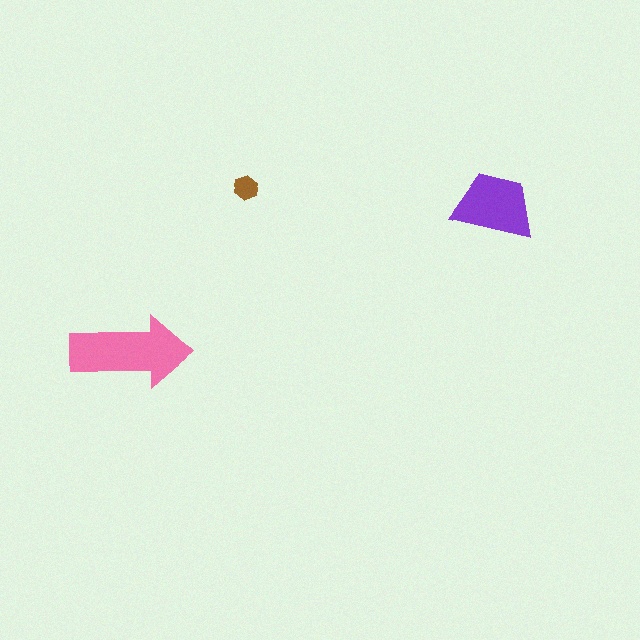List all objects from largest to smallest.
The pink arrow, the purple trapezoid, the brown hexagon.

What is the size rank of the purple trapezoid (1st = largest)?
2nd.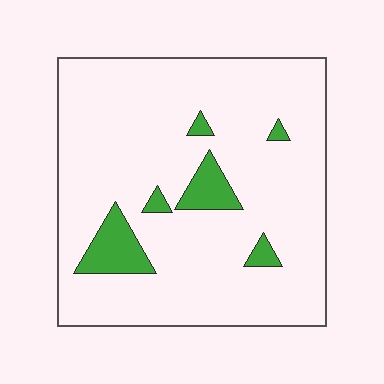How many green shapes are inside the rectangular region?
6.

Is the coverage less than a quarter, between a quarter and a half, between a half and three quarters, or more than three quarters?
Less than a quarter.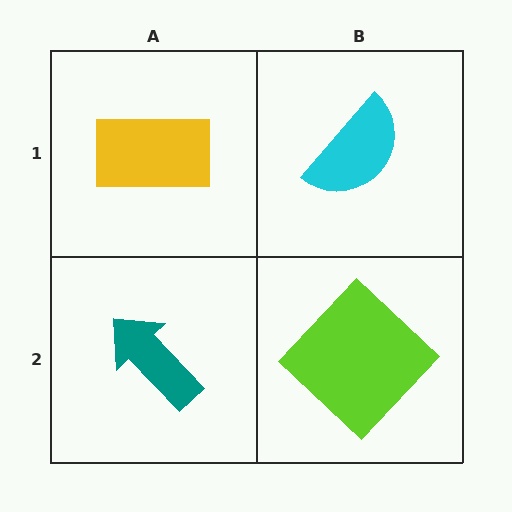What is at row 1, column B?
A cyan semicircle.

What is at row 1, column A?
A yellow rectangle.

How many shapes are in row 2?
2 shapes.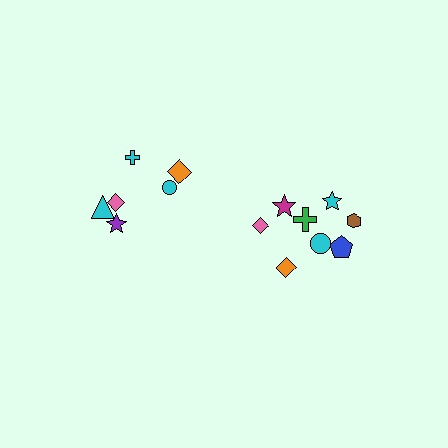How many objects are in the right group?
There are 8 objects.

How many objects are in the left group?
There are 6 objects.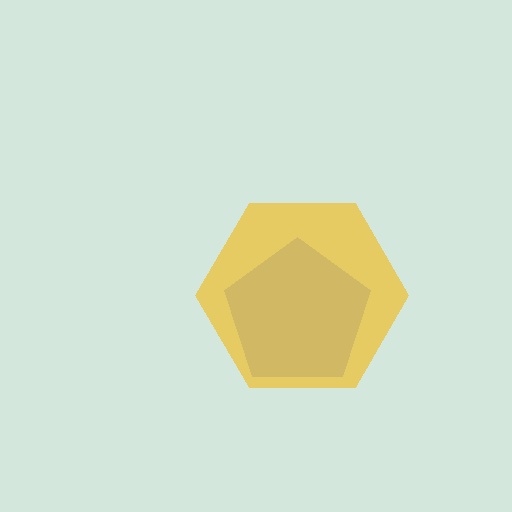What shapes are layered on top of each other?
The layered shapes are: a blue pentagon, a yellow hexagon.